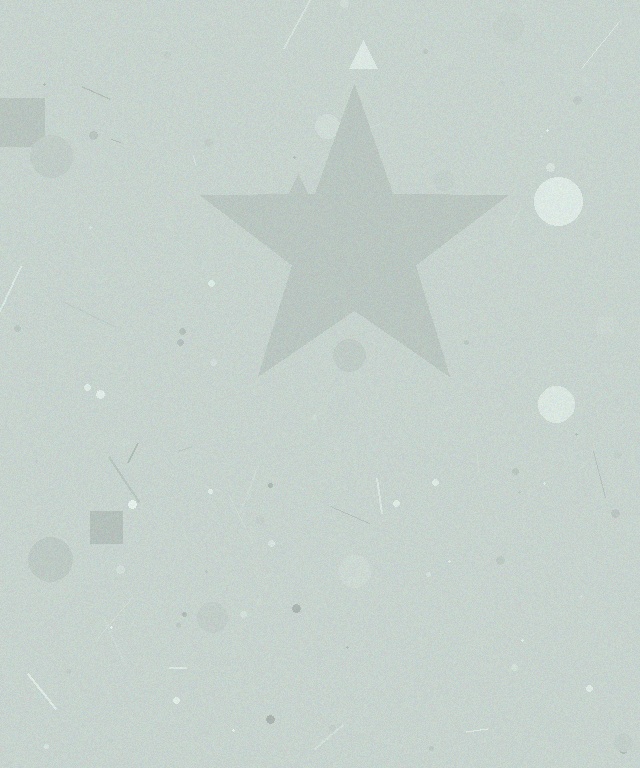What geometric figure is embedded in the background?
A star is embedded in the background.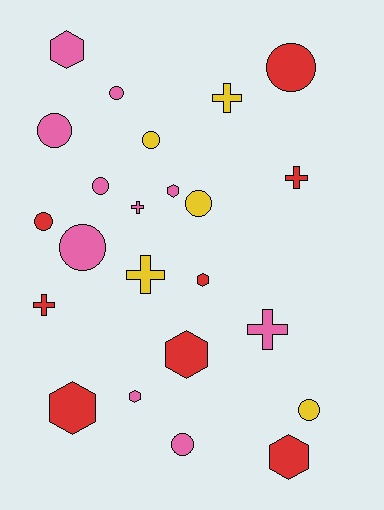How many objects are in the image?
There are 23 objects.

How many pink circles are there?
There are 5 pink circles.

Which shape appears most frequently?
Circle, with 10 objects.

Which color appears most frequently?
Pink, with 10 objects.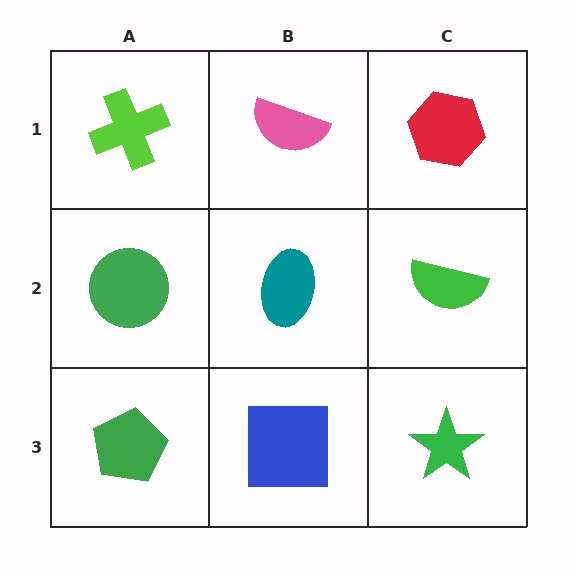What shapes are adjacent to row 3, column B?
A teal ellipse (row 2, column B), a green pentagon (row 3, column A), a green star (row 3, column C).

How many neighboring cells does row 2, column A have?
3.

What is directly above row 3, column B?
A teal ellipse.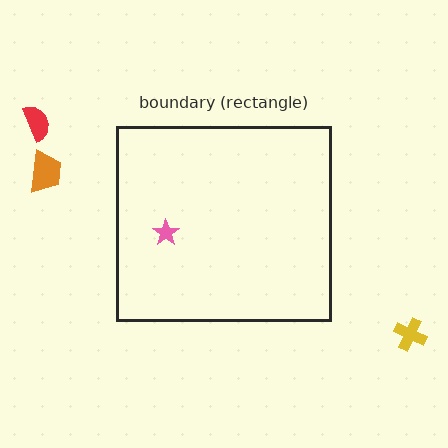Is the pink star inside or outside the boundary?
Inside.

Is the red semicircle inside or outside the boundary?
Outside.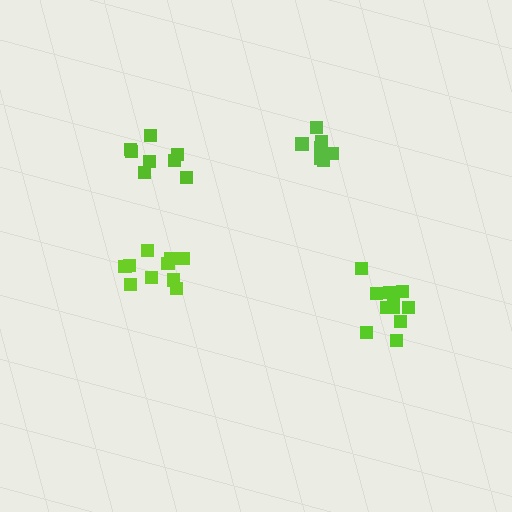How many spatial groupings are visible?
There are 4 spatial groupings.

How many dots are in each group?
Group 1: 7 dots, Group 2: 10 dots, Group 3: 8 dots, Group 4: 11 dots (36 total).